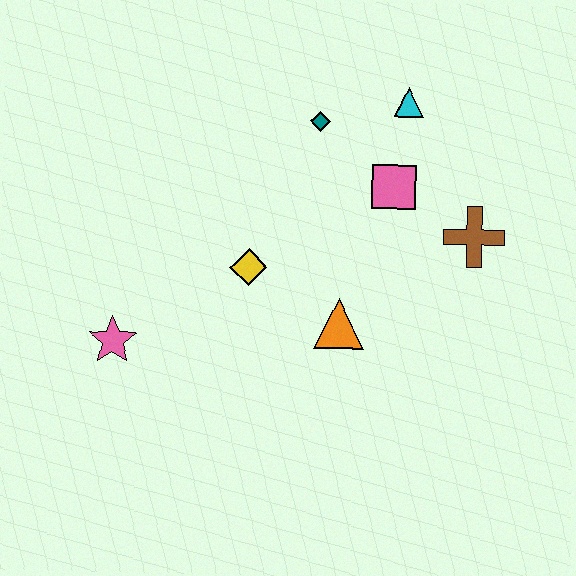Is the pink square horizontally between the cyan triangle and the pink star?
Yes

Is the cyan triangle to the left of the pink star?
No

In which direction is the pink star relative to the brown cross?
The pink star is to the left of the brown cross.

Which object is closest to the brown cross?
The pink square is closest to the brown cross.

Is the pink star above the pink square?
No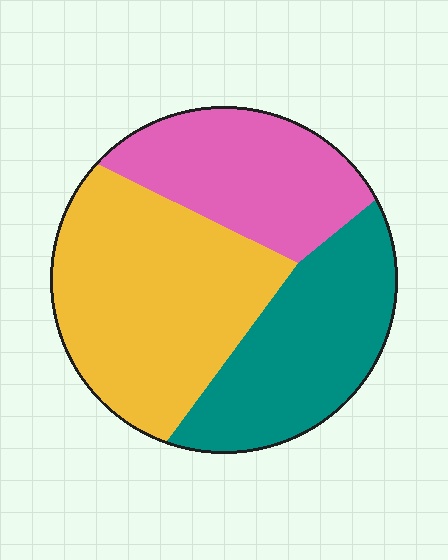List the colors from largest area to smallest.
From largest to smallest: yellow, teal, pink.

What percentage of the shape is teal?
Teal takes up between a quarter and a half of the shape.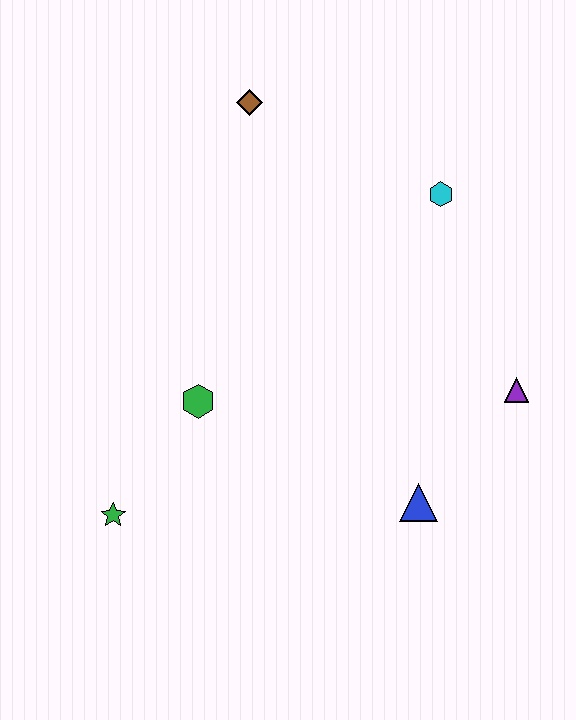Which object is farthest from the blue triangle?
The brown diamond is farthest from the blue triangle.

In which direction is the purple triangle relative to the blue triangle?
The purple triangle is above the blue triangle.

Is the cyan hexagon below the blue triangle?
No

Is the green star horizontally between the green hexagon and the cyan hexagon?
No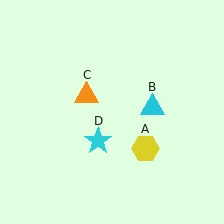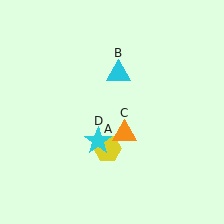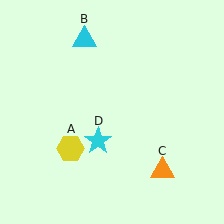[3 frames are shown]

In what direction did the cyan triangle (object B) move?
The cyan triangle (object B) moved up and to the left.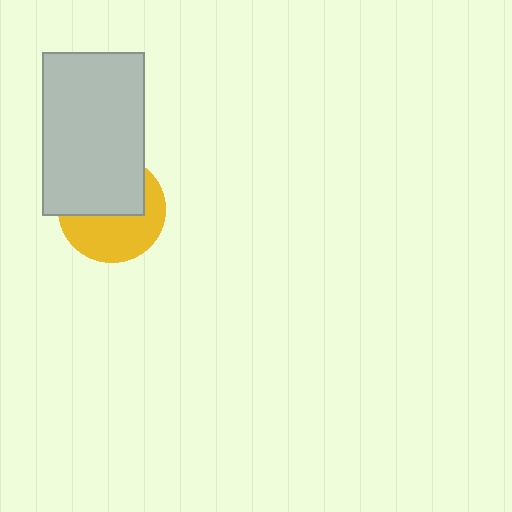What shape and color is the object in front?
The object in front is a light gray rectangle.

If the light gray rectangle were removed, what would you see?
You would see the complete yellow circle.